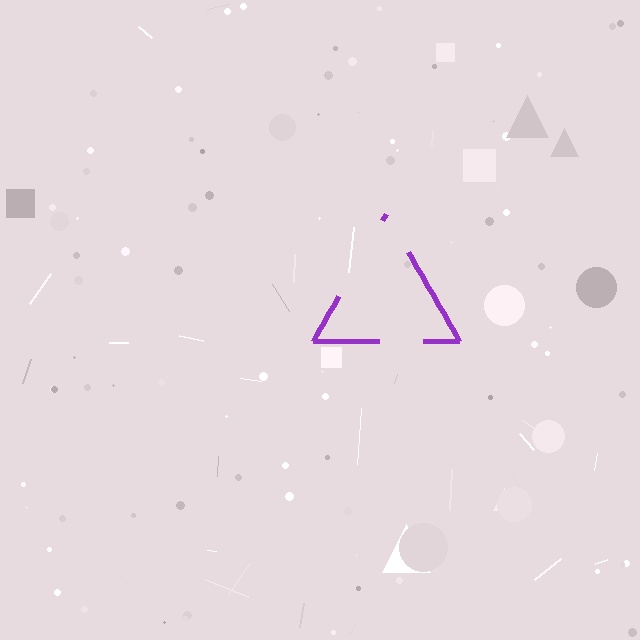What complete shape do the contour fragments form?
The contour fragments form a triangle.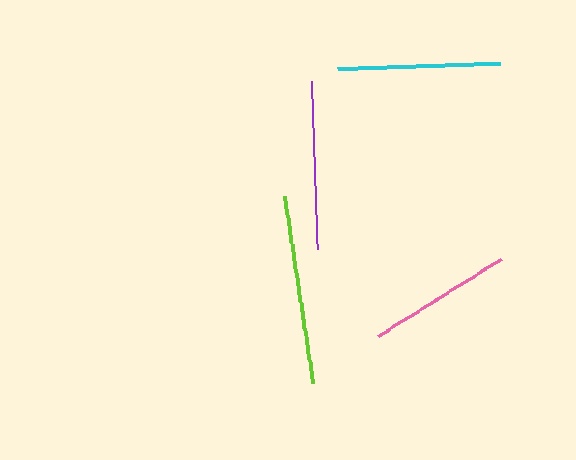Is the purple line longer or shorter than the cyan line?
The purple line is longer than the cyan line.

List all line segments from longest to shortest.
From longest to shortest: lime, purple, cyan, pink.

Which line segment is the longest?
The lime line is the longest at approximately 189 pixels.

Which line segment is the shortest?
The pink line is the shortest at approximately 146 pixels.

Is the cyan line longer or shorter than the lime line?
The lime line is longer than the cyan line.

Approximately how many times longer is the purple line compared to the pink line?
The purple line is approximately 1.1 times the length of the pink line.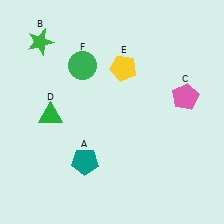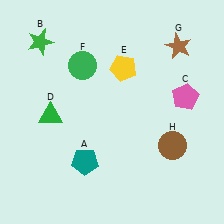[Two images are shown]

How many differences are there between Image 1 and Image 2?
There are 2 differences between the two images.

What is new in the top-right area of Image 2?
A brown star (G) was added in the top-right area of Image 2.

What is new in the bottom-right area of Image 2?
A brown circle (H) was added in the bottom-right area of Image 2.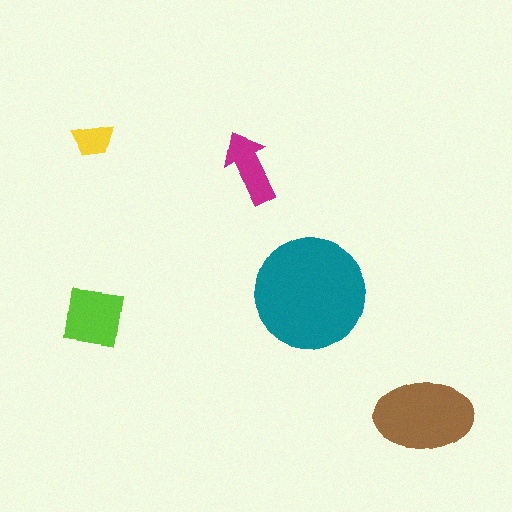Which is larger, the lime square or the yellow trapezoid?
The lime square.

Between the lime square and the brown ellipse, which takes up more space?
The brown ellipse.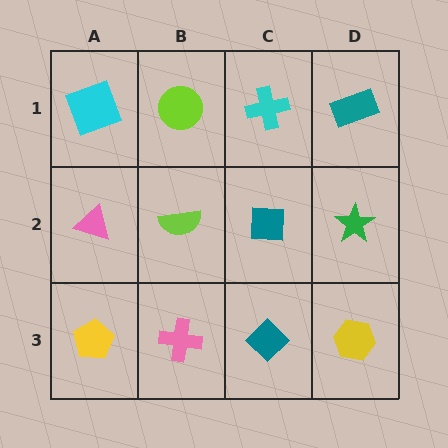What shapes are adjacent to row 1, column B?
A lime semicircle (row 2, column B), a cyan square (row 1, column A), a cyan cross (row 1, column C).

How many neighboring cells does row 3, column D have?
2.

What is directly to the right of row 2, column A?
A lime semicircle.